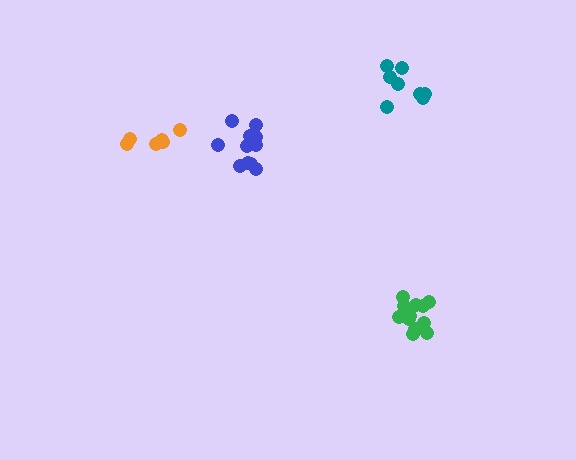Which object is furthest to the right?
The green cluster is rightmost.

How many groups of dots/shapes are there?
There are 4 groups.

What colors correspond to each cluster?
The clusters are colored: orange, teal, blue, green.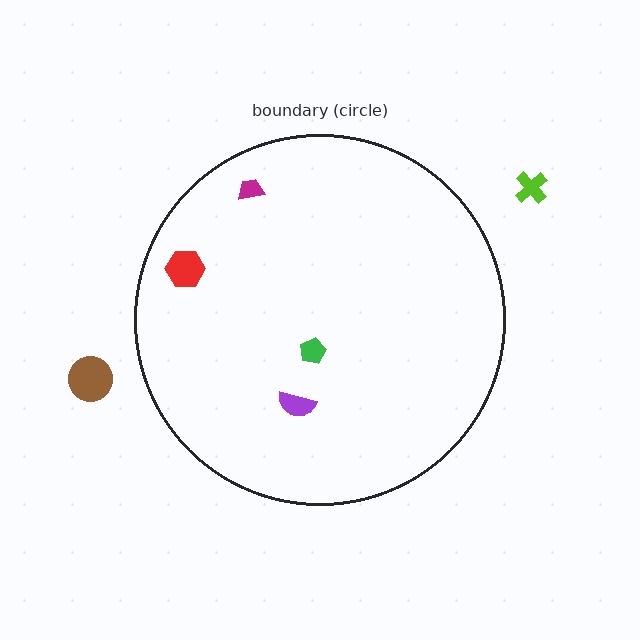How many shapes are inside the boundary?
4 inside, 2 outside.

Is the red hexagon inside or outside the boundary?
Inside.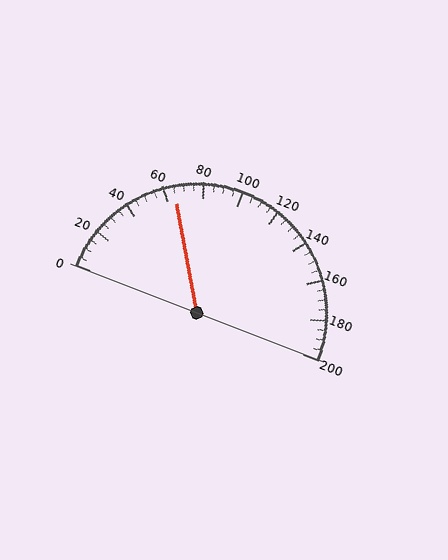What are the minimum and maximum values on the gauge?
The gauge ranges from 0 to 200.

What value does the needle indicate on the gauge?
The needle indicates approximately 65.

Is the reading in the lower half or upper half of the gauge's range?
The reading is in the lower half of the range (0 to 200).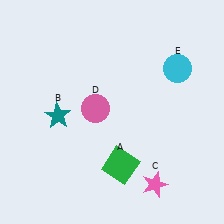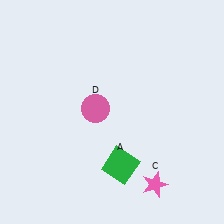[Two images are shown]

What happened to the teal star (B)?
The teal star (B) was removed in Image 2. It was in the bottom-left area of Image 1.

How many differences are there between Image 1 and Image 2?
There are 2 differences between the two images.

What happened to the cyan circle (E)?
The cyan circle (E) was removed in Image 2. It was in the top-right area of Image 1.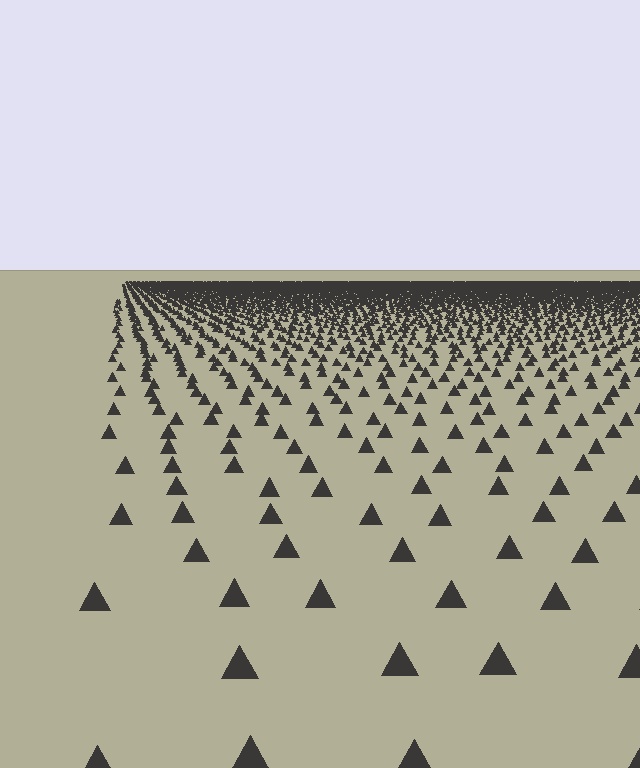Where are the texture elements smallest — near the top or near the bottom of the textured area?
Near the top.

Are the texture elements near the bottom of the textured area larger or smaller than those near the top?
Larger. Near the bottom, elements are closer to the viewer and appear at a bigger on-screen size.